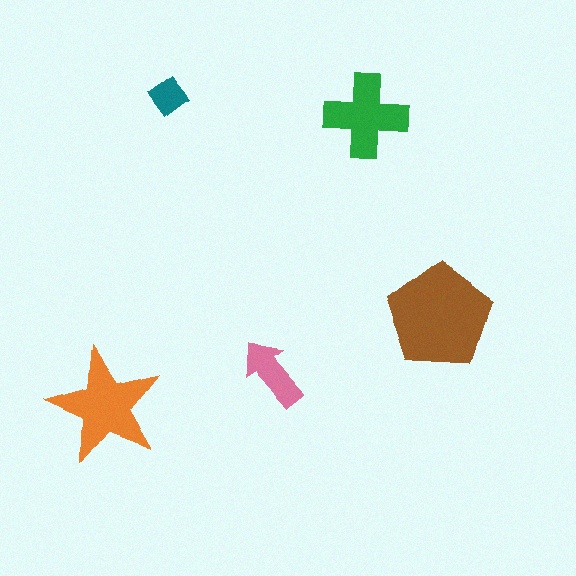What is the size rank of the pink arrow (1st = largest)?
4th.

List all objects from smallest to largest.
The teal diamond, the pink arrow, the green cross, the orange star, the brown pentagon.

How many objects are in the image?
There are 5 objects in the image.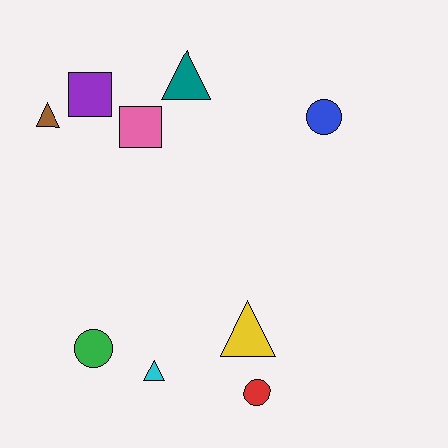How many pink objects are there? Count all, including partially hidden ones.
There is 1 pink object.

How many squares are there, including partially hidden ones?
There are 2 squares.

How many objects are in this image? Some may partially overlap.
There are 9 objects.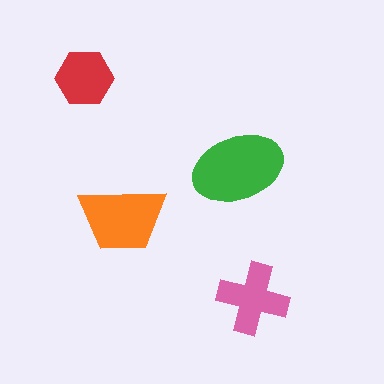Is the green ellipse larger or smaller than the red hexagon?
Larger.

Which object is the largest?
The green ellipse.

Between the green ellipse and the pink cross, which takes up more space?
The green ellipse.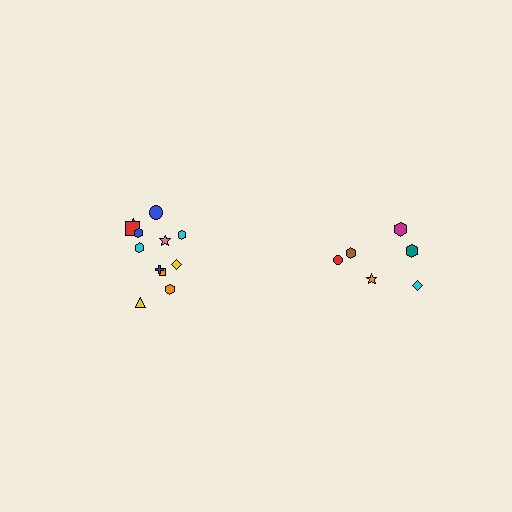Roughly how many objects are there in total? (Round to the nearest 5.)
Roughly 20 objects in total.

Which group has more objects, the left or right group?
The left group.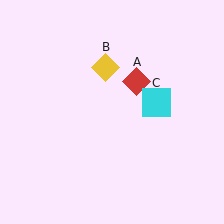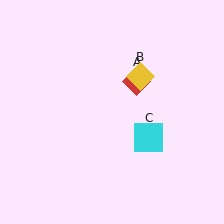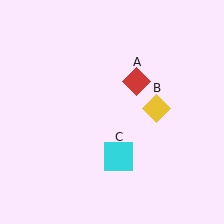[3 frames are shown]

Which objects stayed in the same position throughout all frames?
Red diamond (object A) remained stationary.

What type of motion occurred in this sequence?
The yellow diamond (object B), cyan square (object C) rotated clockwise around the center of the scene.